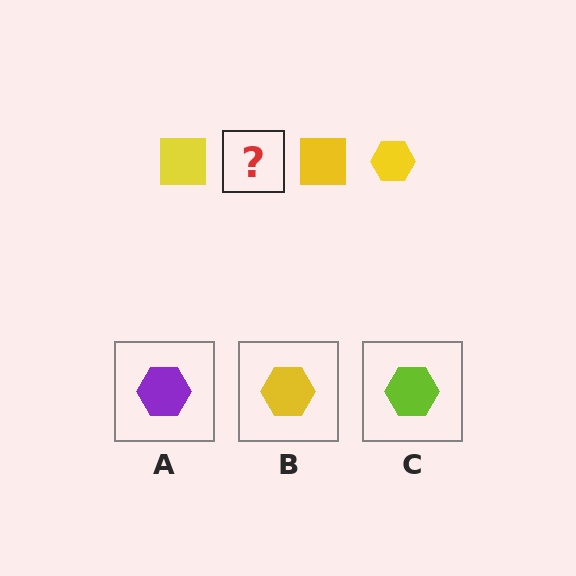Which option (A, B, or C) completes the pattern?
B.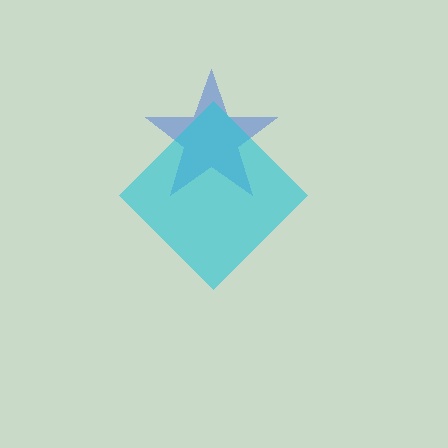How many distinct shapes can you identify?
There are 2 distinct shapes: a blue star, a cyan diamond.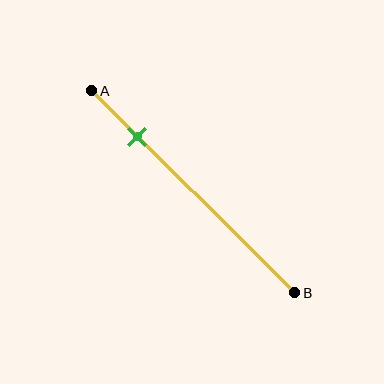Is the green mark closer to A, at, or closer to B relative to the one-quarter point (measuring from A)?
The green mark is approximately at the one-quarter point of segment AB.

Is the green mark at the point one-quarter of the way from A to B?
Yes, the mark is approximately at the one-quarter point.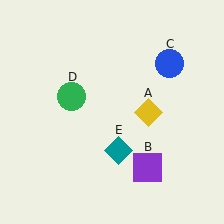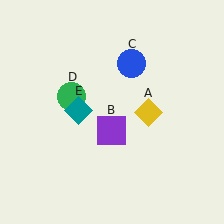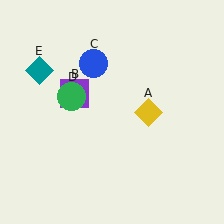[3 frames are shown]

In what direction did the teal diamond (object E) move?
The teal diamond (object E) moved up and to the left.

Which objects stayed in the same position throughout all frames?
Yellow diamond (object A) and green circle (object D) remained stationary.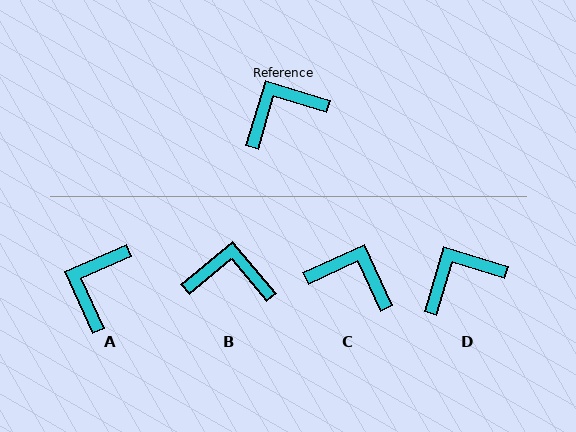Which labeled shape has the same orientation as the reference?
D.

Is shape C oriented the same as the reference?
No, it is off by about 49 degrees.